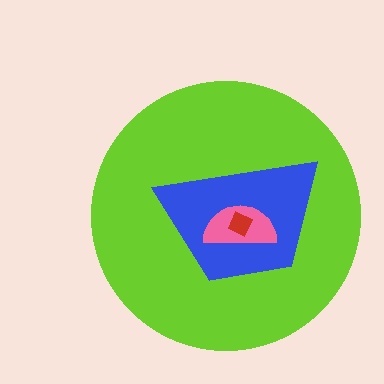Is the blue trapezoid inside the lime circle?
Yes.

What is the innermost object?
The red square.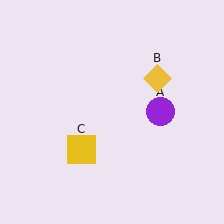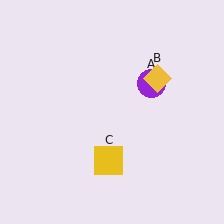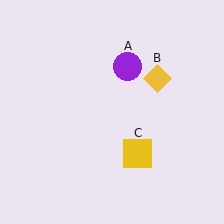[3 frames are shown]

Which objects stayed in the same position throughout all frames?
Yellow diamond (object B) remained stationary.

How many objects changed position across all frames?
2 objects changed position: purple circle (object A), yellow square (object C).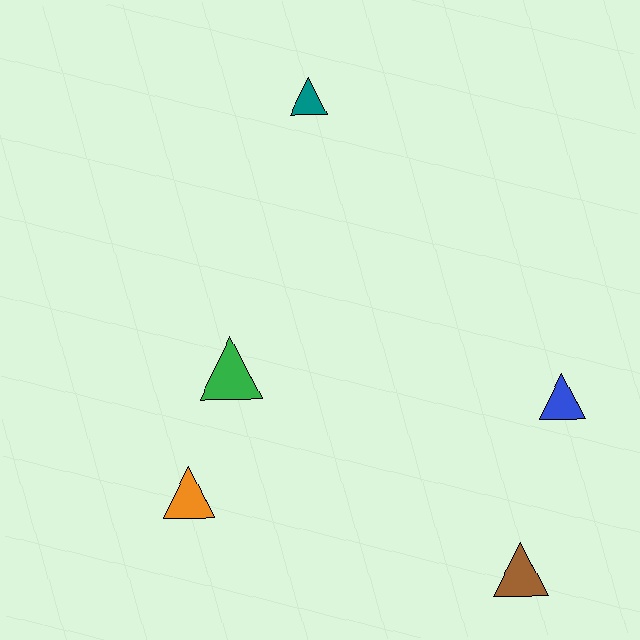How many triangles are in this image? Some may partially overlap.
There are 5 triangles.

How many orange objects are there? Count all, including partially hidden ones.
There is 1 orange object.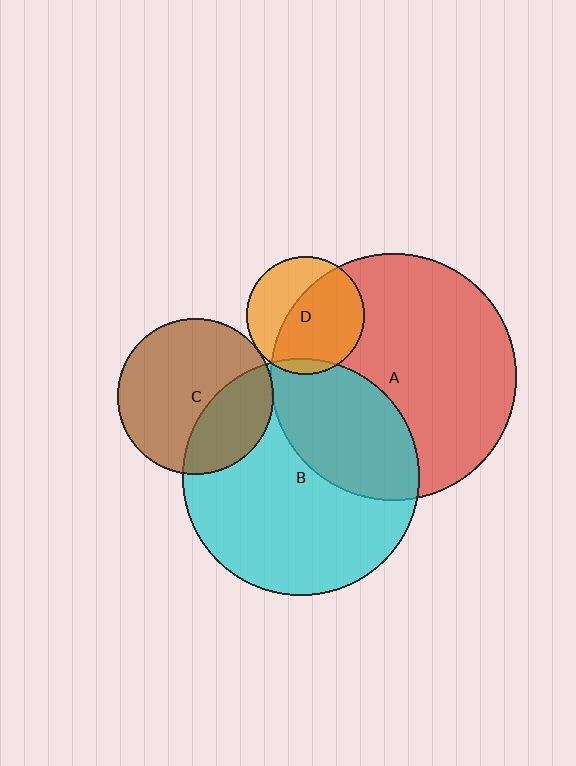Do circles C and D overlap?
Yes.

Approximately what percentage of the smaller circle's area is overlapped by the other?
Approximately 5%.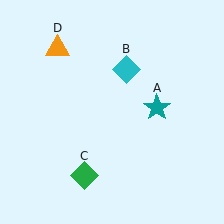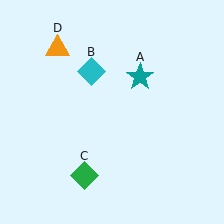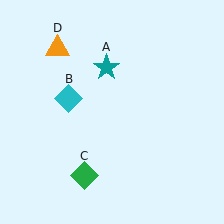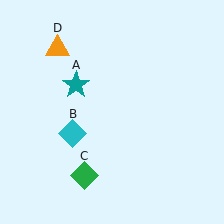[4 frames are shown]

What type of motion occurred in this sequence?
The teal star (object A), cyan diamond (object B) rotated counterclockwise around the center of the scene.